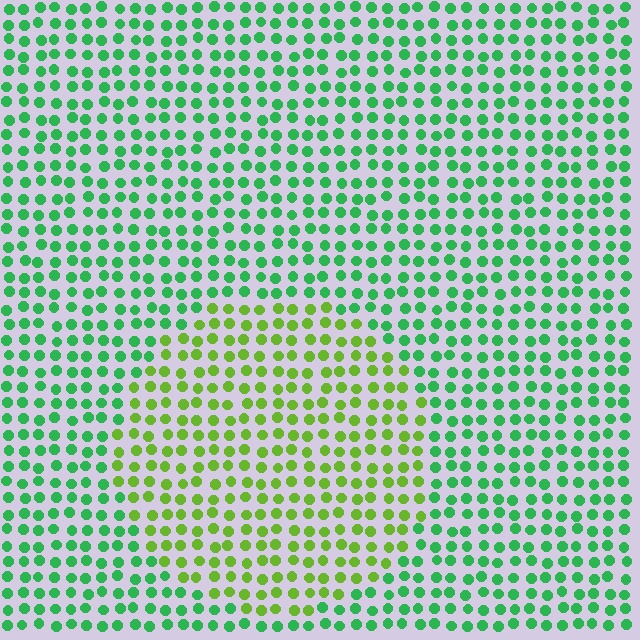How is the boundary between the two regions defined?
The boundary is defined purely by a slight shift in hue (about 42 degrees). Spacing, size, and orientation are identical on both sides.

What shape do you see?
I see a circle.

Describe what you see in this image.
The image is filled with small green elements in a uniform arrangement. A circle-shaped region is visible where the elements are tinted to a slightly different hue, forming a subtle color boundary.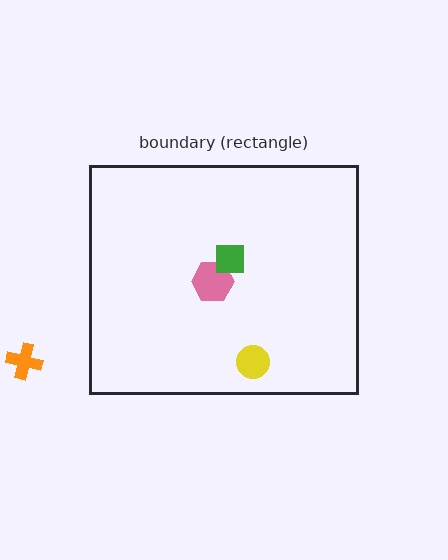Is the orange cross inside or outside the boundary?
Outside.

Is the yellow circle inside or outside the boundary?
Inside.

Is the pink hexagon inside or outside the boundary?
Inside.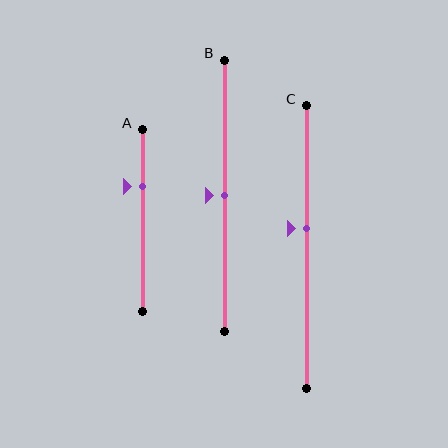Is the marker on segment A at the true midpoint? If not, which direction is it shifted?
No, the marker on segment A is shifted upward by about 19% of the segment length.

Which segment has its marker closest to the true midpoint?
Segment B has its marker closest to the true midpoint.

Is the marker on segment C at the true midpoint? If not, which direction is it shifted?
No, the marker on segment C is shifted upward by about 6% of the segment length.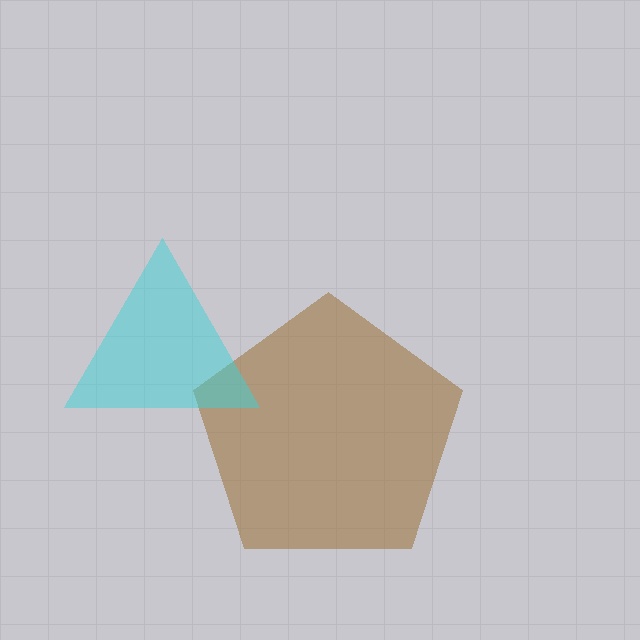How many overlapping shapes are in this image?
There are 2 overlapping shapes in the image.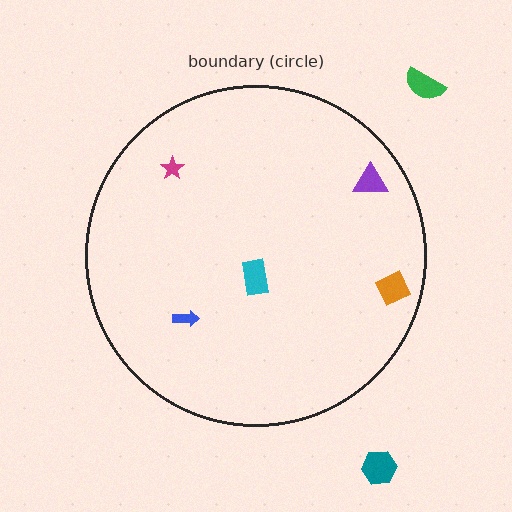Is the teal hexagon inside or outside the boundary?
Outside.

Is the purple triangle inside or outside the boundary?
Inside.